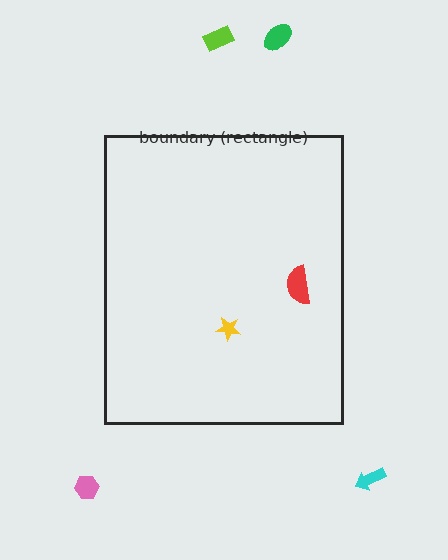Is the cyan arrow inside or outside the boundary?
Outside.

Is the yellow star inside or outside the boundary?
Inside.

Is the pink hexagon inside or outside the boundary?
Outside.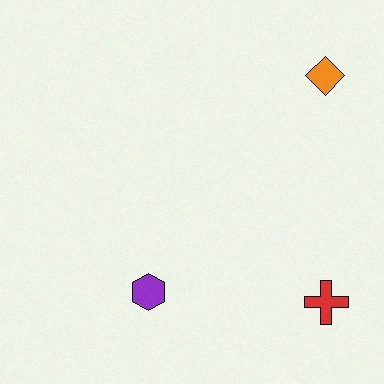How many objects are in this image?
There are 3 objects.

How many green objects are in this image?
There are no green objects.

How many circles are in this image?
There are no circles.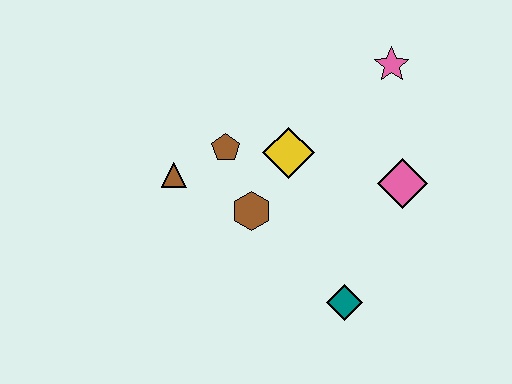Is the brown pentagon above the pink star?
No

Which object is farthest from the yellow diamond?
The teal diamond is farthest from the yellow diamond.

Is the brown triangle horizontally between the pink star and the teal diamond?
No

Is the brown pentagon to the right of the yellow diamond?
No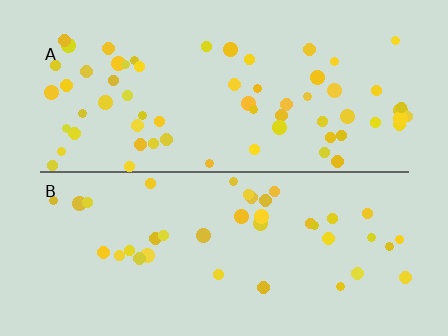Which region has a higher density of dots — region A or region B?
A (the top).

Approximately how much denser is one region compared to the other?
Approximately 1.6× — region A over region B.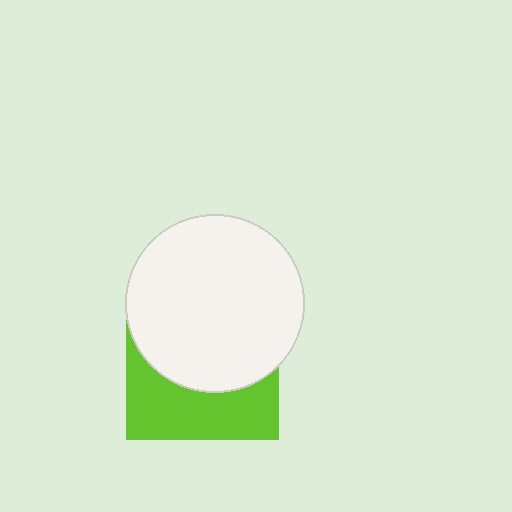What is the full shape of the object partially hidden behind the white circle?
The partially hidden object is a lime square.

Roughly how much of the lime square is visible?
A small part of it is visible (roughly 40%).